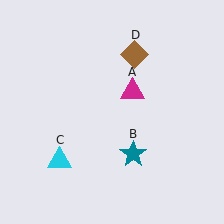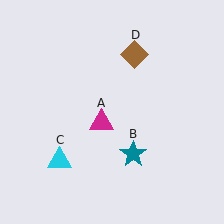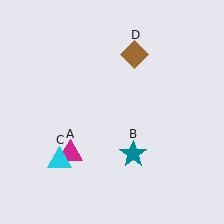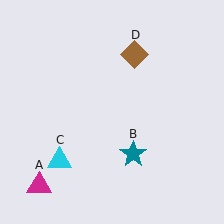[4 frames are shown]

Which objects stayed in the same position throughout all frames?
Teal star (object B) and cyan triangle (object C) and brown diamond (object D) remained stationary.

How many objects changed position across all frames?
1 object changed position: magenta triangle (object A).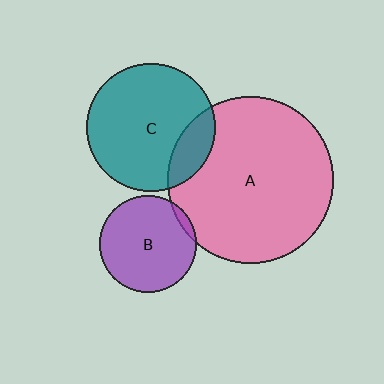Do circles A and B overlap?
Yes.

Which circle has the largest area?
Circle A (pink).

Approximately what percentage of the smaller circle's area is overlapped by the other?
Approximately 5%.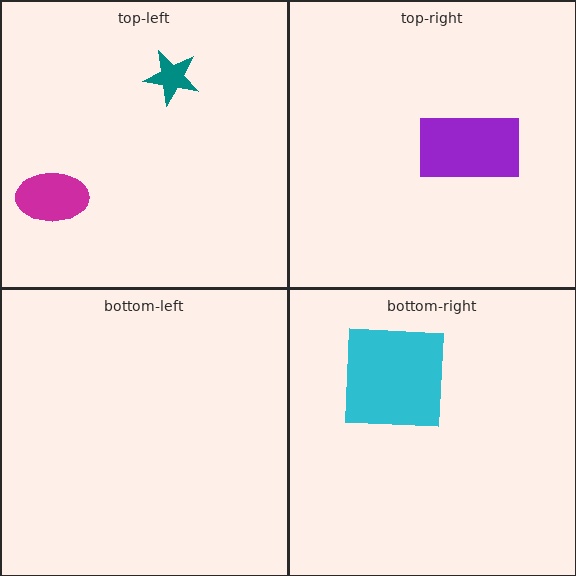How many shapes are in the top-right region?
1.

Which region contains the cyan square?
The bottom-right region.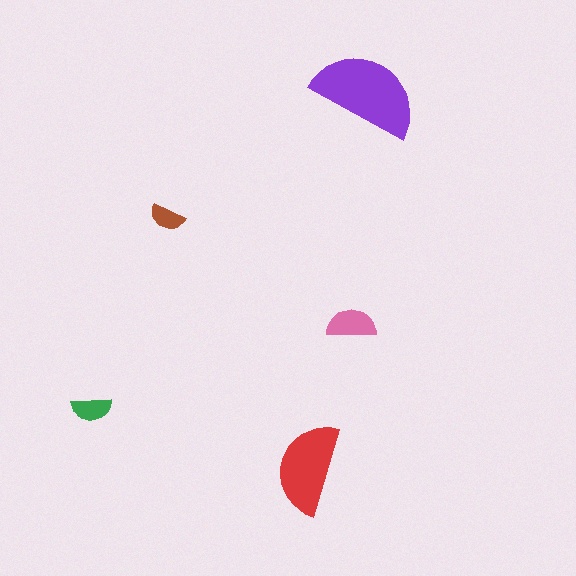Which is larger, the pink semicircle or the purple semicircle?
The purple one.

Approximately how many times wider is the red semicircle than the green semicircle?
About 2.5 times wider.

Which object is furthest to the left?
The green semicircle is leftmost.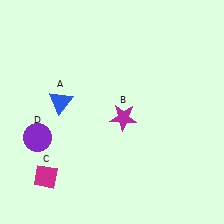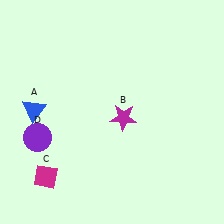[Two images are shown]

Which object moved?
The blue triangle (A) moved left.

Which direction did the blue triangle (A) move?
The blue triangle (A) moved left.